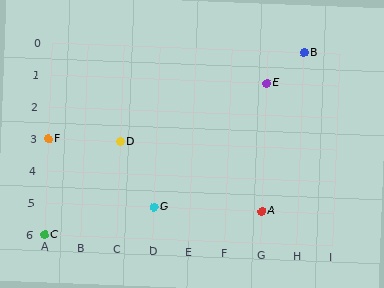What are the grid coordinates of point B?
Point B is at grid coordinates (H, 0).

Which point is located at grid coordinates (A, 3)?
Point F is at (A, 3).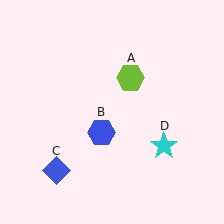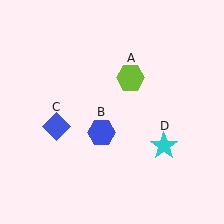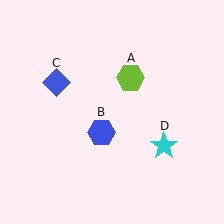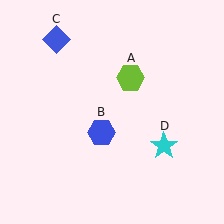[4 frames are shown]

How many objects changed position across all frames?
1 object changed position: blue diamond (object C).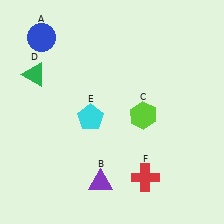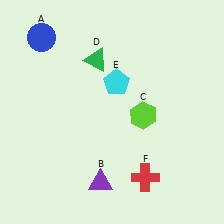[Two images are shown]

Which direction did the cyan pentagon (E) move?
The cyan pentagon (E) moved up.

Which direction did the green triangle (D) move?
The green triangle (D) moved right.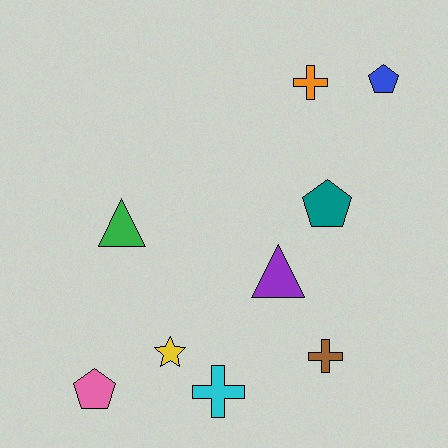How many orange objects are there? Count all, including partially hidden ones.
There is 1 orange object.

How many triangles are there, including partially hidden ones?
There are 2 triangles.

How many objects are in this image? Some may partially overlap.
There are 9 objects.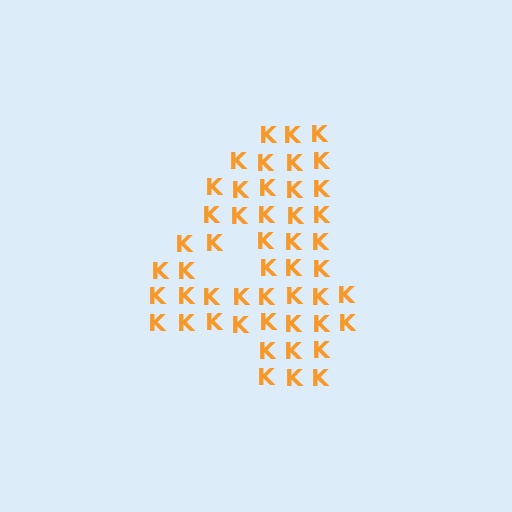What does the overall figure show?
The overall figure shows the digit 4.